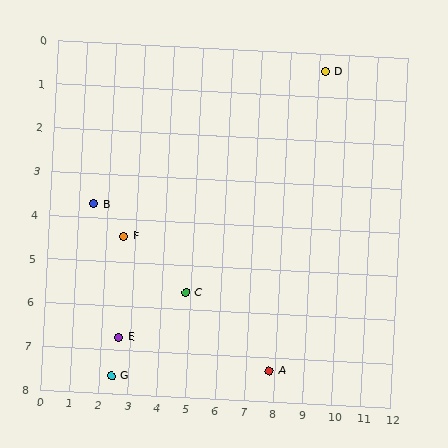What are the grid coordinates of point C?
Point C is at approximately (4.8, 5.6).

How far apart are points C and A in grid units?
Points C and A are about 3.4 grid units apart.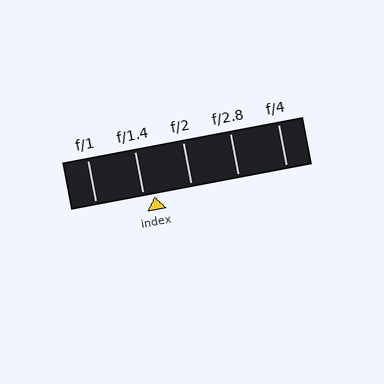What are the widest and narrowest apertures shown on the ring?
The widest aperture shown is f/1 and the narrowest is f/4.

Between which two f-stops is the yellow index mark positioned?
The index mark is between f/1.4 and f/2.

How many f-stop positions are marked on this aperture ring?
There are 5 f-stop positions marked.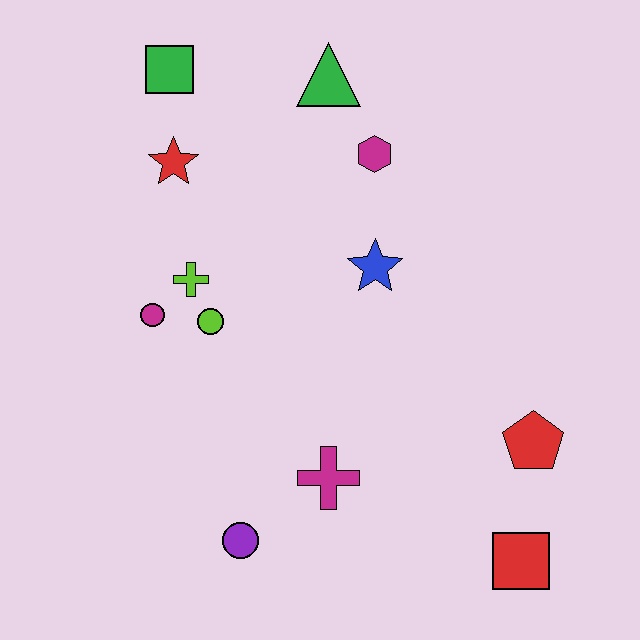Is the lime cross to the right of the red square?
No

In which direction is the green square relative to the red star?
The green square is above the red star.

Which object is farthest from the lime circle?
The red square is farthest from the lime circle.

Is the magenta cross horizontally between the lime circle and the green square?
No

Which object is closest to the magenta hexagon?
The green triangle is closest to the magenta hexagon.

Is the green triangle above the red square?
Yes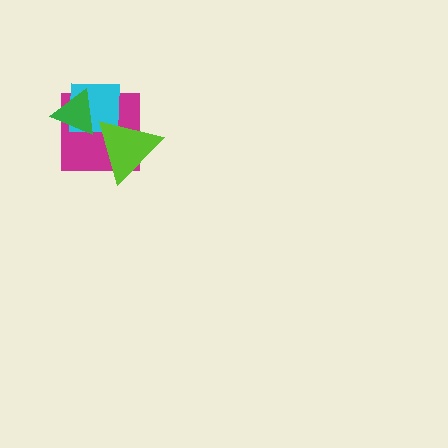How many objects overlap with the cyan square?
3 objects overlap with the cyan square.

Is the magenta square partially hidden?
Yes, it is partially covered by another shape.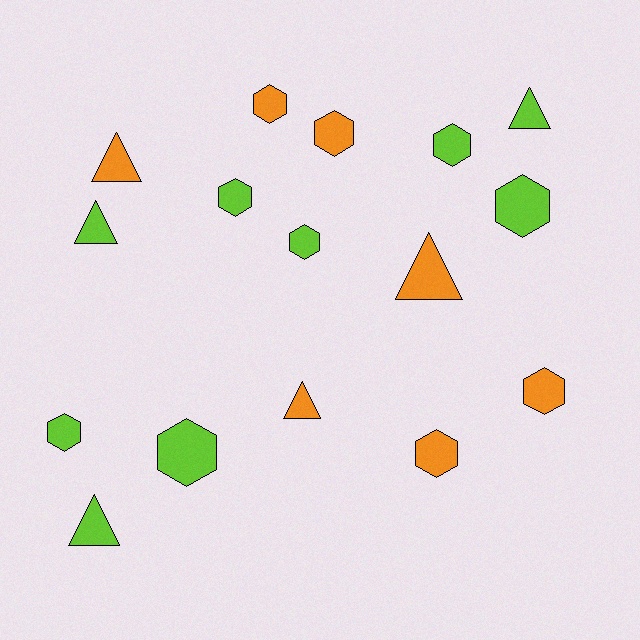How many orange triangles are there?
There are 3 orange triangles.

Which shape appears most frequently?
Hexagon, with 10 objects.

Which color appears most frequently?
Lime, with 9 objects.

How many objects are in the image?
There are 16 objects.